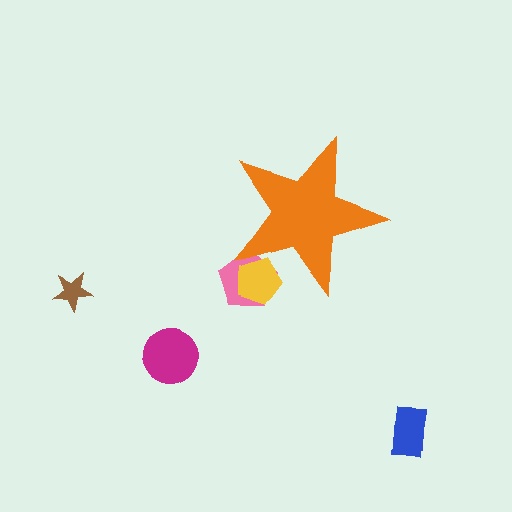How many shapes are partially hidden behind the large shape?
2 shapes are partially hidden.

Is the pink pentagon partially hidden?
Yes, the pink pentagon is partially hidden behind the orange star.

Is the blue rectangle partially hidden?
No, the blue rectangle is fully visible.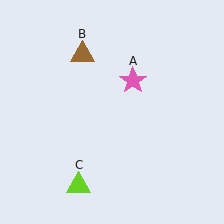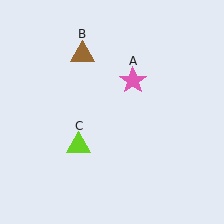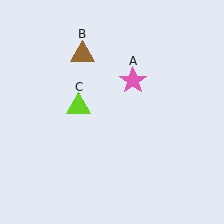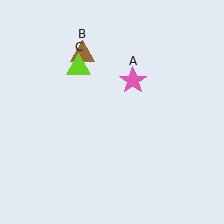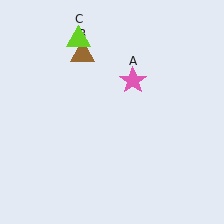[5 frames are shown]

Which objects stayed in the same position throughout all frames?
Pink star (object A) and brown triangle (object B) remained stationary.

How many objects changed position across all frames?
1 object changed position: lime triangle (object C).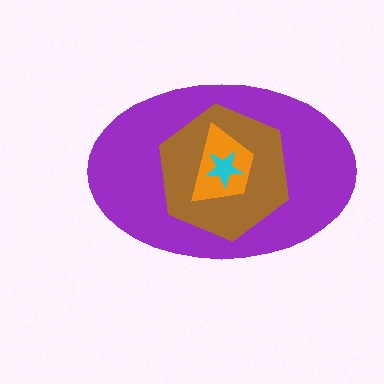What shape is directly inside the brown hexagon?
The orange trapezoid.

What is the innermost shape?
The cyan star.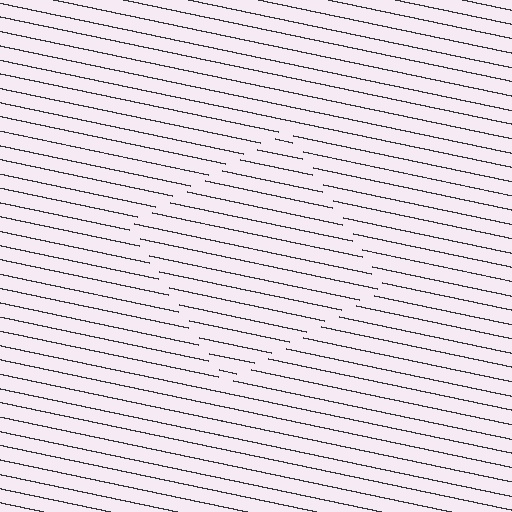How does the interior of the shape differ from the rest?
The interior of the shape contains the same grating, shifted by half a period — the contour is defined by the phase discontinuity where line-ends from the inner and outer gratings abut.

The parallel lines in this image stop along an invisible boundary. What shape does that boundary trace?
An illusory square. The interior of the shape contains the same grating, shifted by half a period — the contour is defined by the phase discontinuity where line-ends from the inner and outer gratings abut.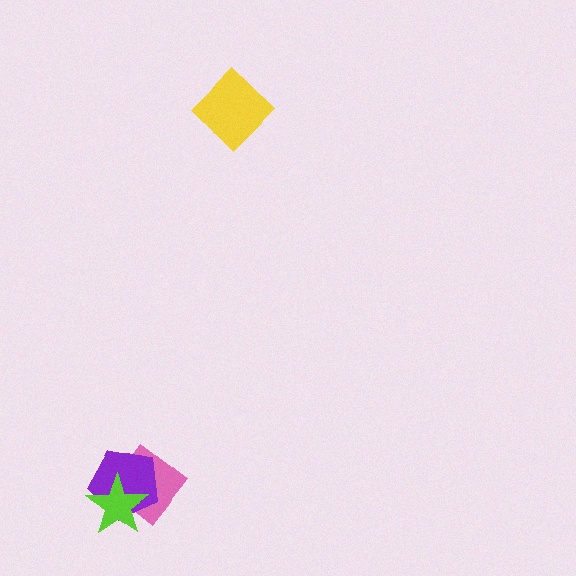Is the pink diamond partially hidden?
Yes, it is partially covered by another shape.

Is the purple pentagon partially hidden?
Yes, it is partially covered by another shape.